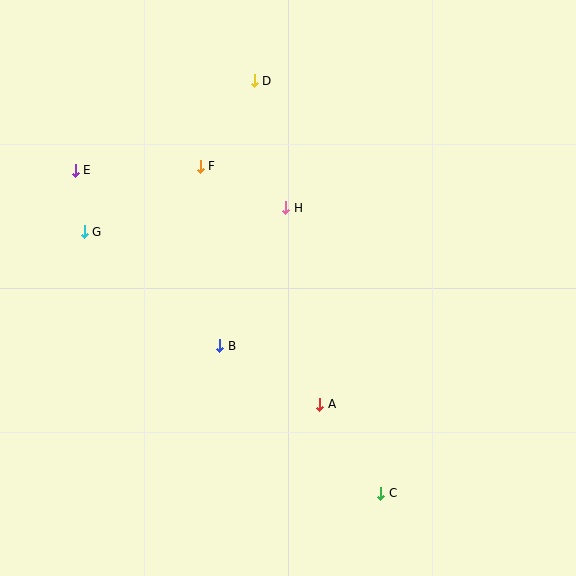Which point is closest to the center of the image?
Point H at (286, 208) is closest to the center.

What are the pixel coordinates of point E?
Point E is at (75, 170).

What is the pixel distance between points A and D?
The distance between A and D is 330 pixels.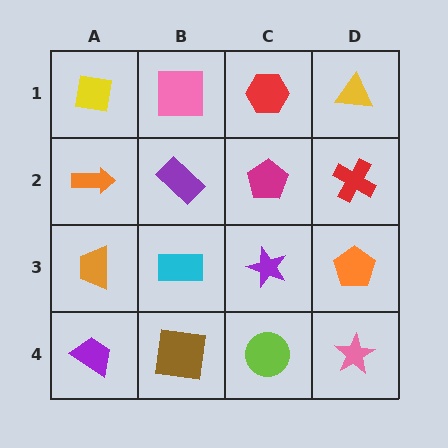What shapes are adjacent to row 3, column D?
A red cross (row 2, column D), a pink star (row 4, column D), a purple star (row 3, column C).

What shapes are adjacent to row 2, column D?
A yellow triangle (row 1, column D), an orange pentagon (row 3, column D), a magenta pentagon (row 2, column C).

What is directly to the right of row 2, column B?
A magenta pentagon.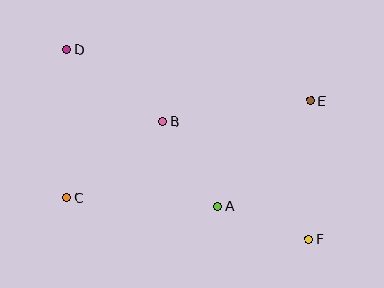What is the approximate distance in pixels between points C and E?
The distance between C and E is approximately 262 pixels.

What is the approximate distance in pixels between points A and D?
The distance between A and D is approximately 218 pixels.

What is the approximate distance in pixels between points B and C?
The distance between B and C is approximately 122 pixels.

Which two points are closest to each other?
Points A and F are closest to each other.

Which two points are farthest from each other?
Points D and F are farthest from each other.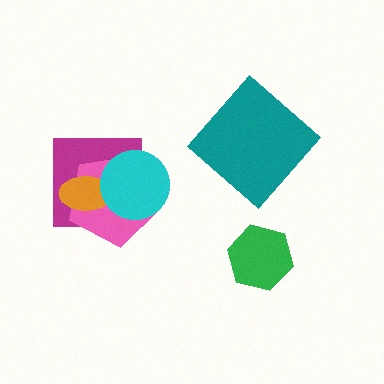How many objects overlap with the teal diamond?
0 objects overlap with the teal diamond.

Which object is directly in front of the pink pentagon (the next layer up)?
The orange ellipse is directly in front of the pink pentagon.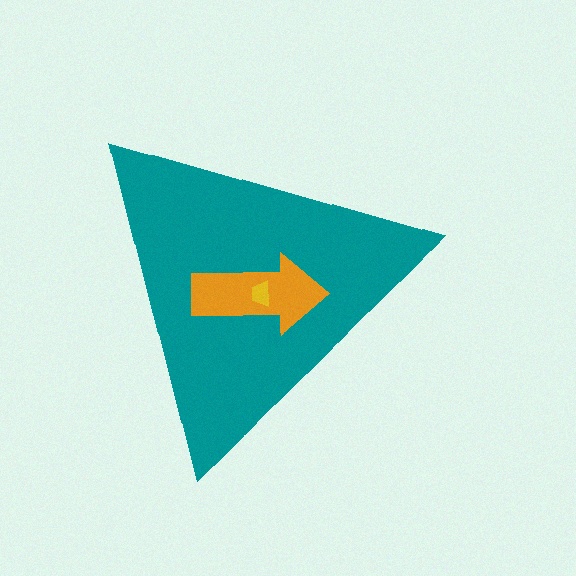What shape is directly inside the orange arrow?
The yellow trapezoid.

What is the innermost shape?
The yellow trapezoid.